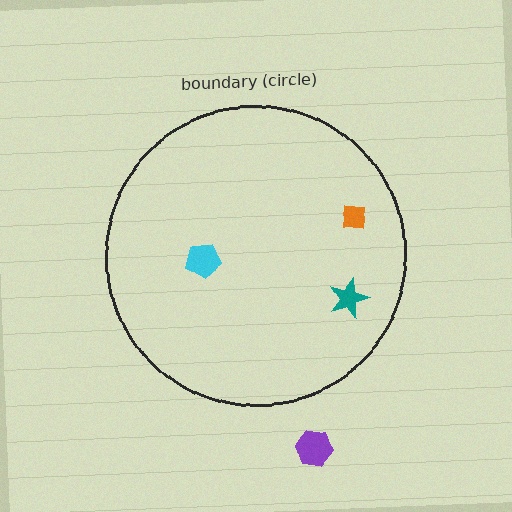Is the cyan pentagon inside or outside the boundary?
Inside.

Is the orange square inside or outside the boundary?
Inside.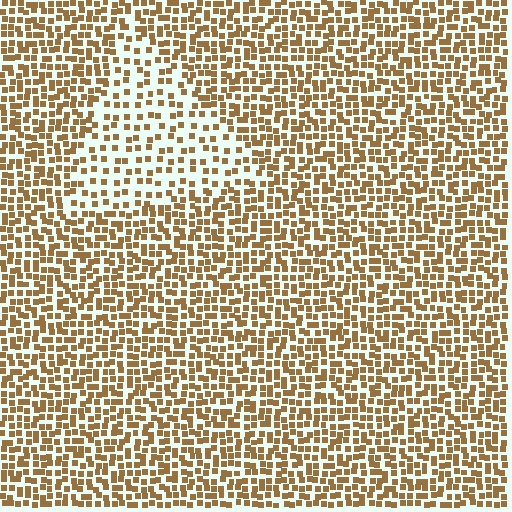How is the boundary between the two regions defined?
The boundary is defined by a change in element density (approximately 2.0x ratio). All elements are the same color, size, and shape.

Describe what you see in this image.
The image contains small brown elements arranged at two different densities. A triangle-shaped region is visible where the elements are less densely packed than the surrounding area.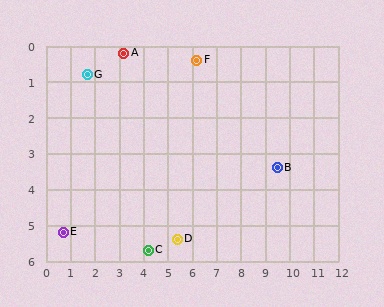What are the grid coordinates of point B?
Point B is at approximately (9.5, 3.4).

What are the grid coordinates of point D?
Point D is at approximately (5.4, 5.4).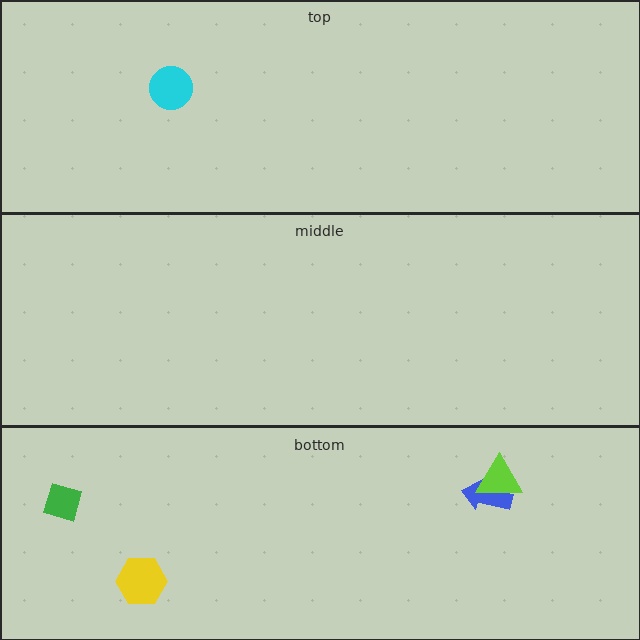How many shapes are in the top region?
1.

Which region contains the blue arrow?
The bottom region.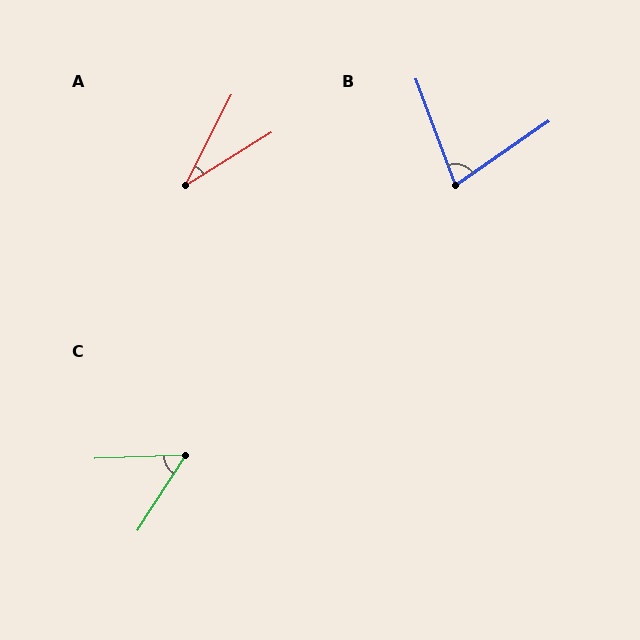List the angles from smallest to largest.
A (31°), C (55°), B (76°).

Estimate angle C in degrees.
Approximately 55 degrees.